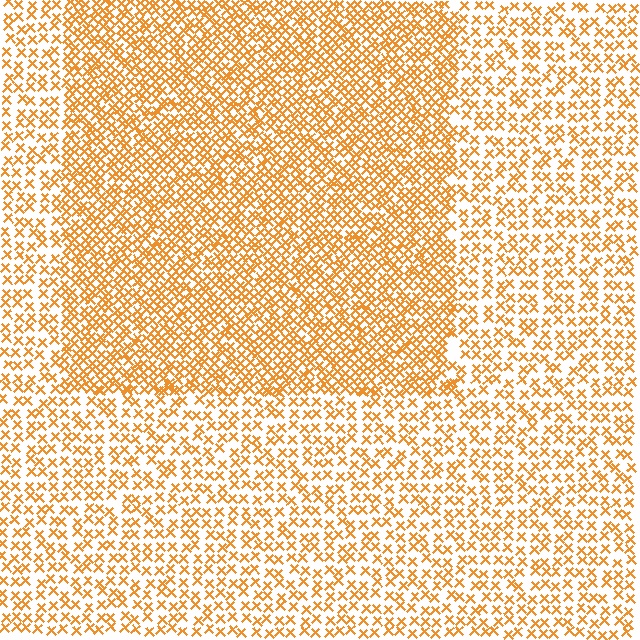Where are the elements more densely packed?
The elements are more densely packed inside the rectangle boundary.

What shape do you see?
I see a rectangle.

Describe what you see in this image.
The image contains small orange elements arranged at two different densities. A rectangle-shaped region is visible where the elements are more densely packed than the surrounding area.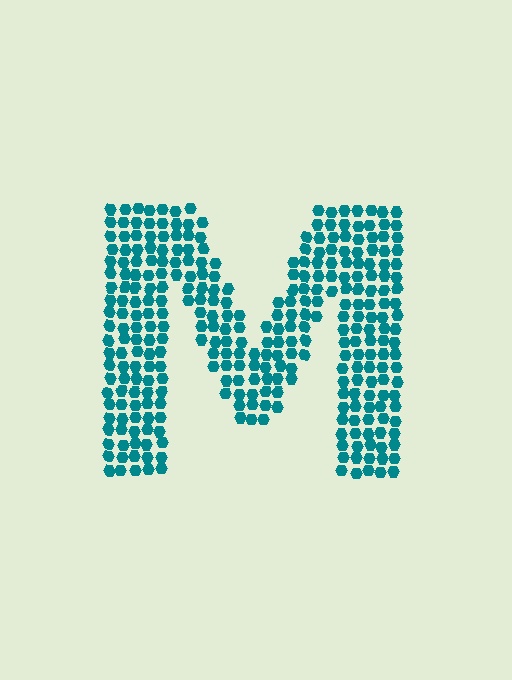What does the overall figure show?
The overall figure shows the letter M.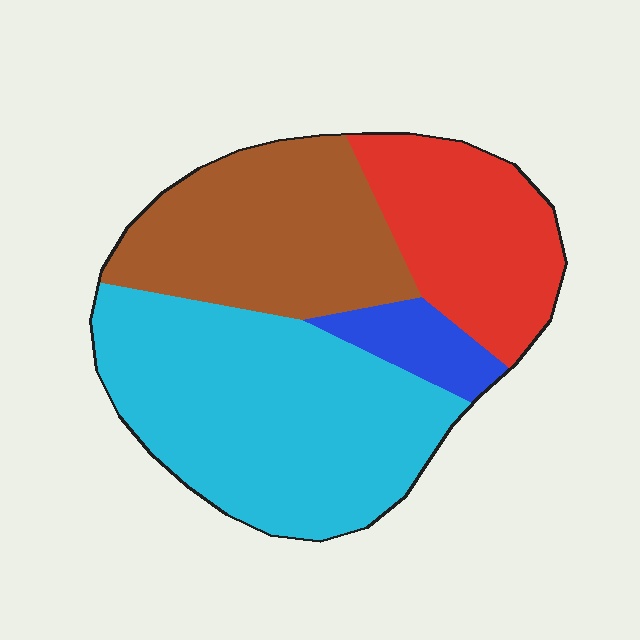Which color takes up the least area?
Blue, at roughly 5%.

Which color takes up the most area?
Cyan, at roughly 45%.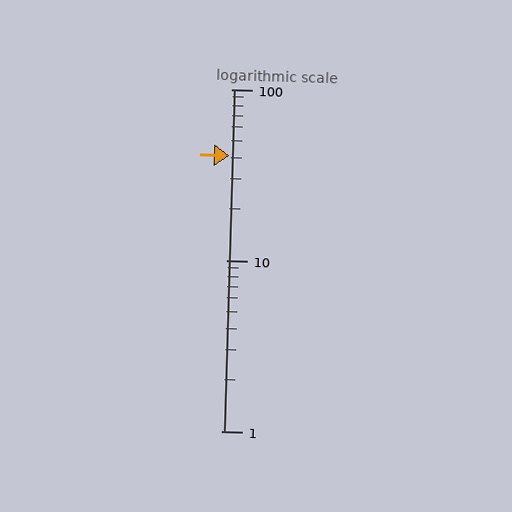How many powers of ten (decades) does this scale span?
The scale spans 2 decades, from 1 to 100.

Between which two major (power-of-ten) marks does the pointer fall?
The pointer is between 10 and 100.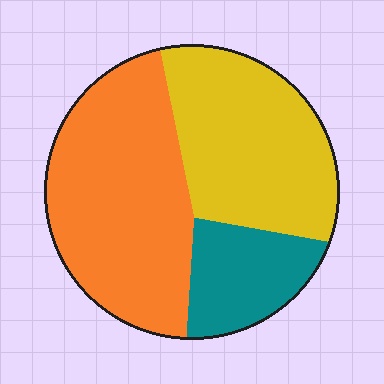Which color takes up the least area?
Teal, at roughly 15%.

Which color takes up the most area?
Orange, at roughly 45%.